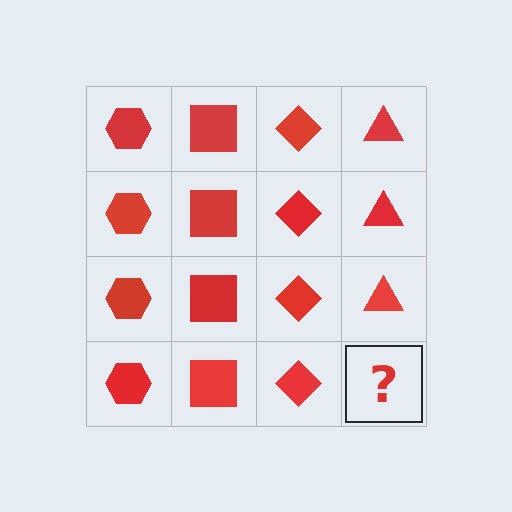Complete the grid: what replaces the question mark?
The question mark should be replaced with a red triangle.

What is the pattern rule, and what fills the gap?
The rule is that each column has a consistent shape. The gap should be filled with a red triangle.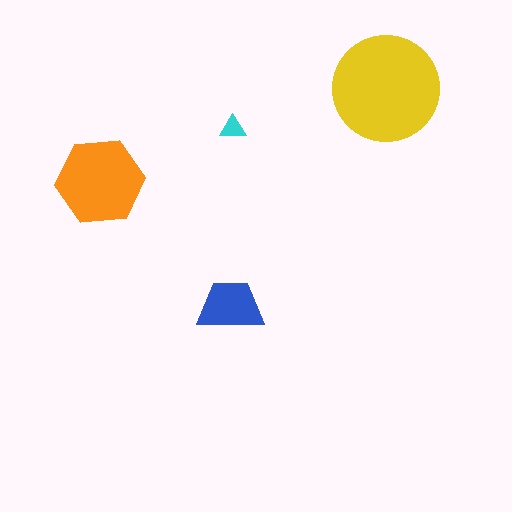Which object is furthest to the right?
The yellow circle is rightmost.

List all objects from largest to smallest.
The yellow circle, the orange hexagon, the blue trapezoid, the cyan triangle.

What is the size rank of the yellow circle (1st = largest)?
1st.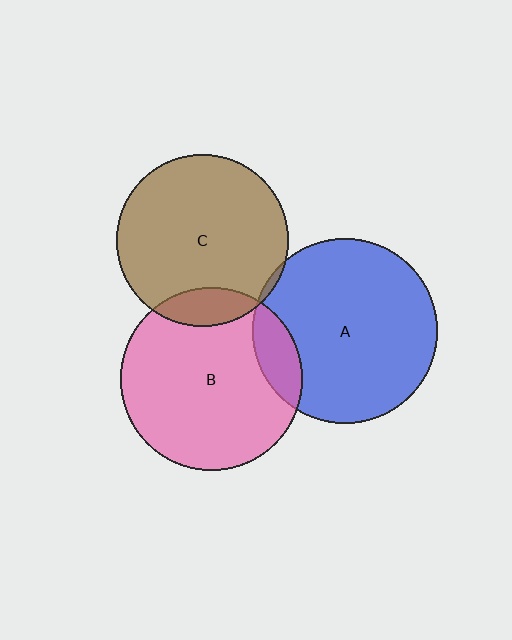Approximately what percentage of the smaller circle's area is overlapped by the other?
Approximately 5%.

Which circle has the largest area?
Circle A (blue).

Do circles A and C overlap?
Yes.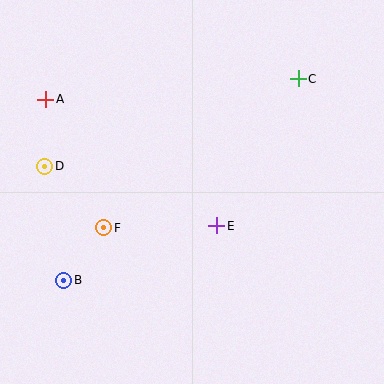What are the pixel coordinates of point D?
Point D is at (45, 166).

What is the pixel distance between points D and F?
The distance between D and F is 85 pixels.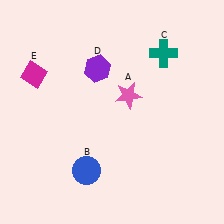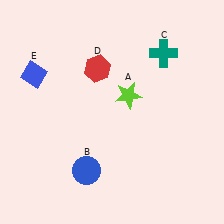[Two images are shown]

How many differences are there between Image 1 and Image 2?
There are 3 differences between the two images.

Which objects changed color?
A changed from pink to lime. D changed from purple to red. E changed from magenta to blue.